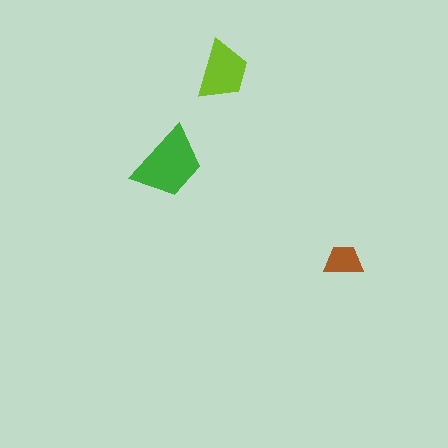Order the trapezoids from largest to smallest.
the green one, the lime one, the brown one.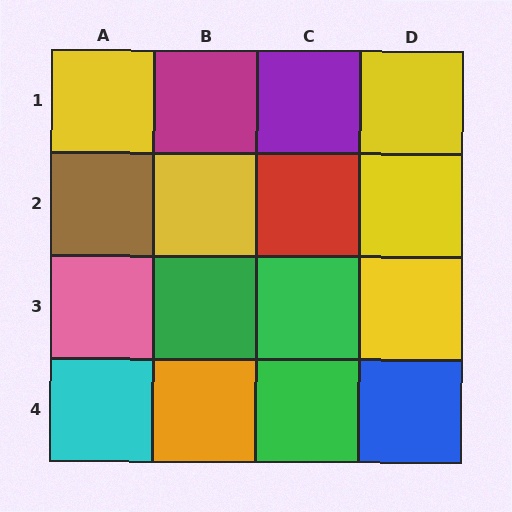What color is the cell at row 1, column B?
Magenta.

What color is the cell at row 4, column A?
Cyan.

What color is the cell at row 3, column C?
Green.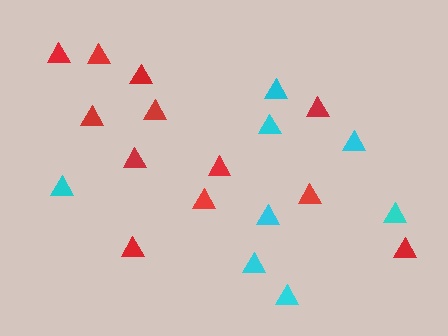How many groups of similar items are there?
There are 2 groups: one group of cyan triangles (8) and one group of red triangles (12).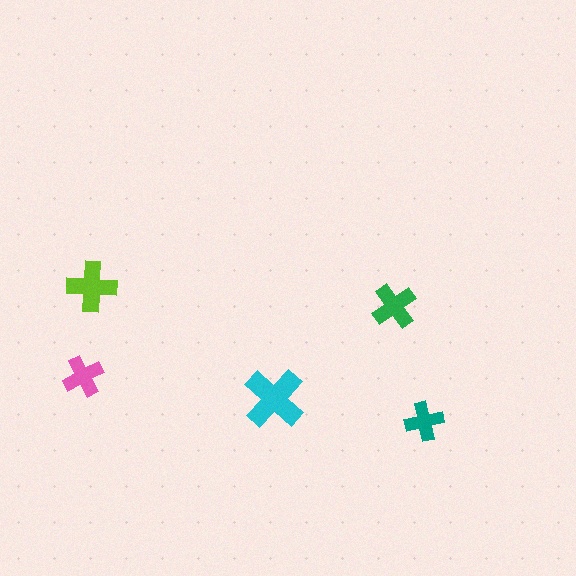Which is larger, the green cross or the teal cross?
The green one.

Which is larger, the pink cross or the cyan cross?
The cyan one.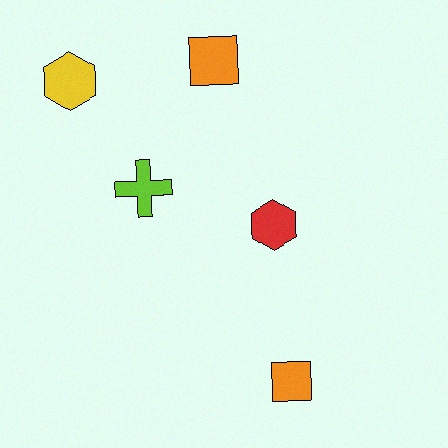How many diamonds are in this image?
There are no diamonds.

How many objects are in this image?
There are 5 objects.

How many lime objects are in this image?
There is 1 lime object.